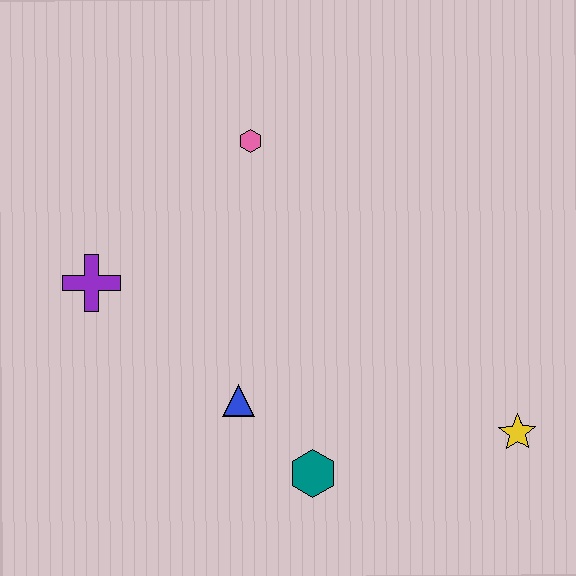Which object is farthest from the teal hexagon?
The pink hexagon is farthest from the teal hexagon.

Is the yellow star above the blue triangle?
No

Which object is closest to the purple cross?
The blue triangle is closest to the purple cross.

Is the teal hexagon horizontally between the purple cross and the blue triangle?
No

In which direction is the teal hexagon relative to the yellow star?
The teal hexagon is to the left of the yellow star.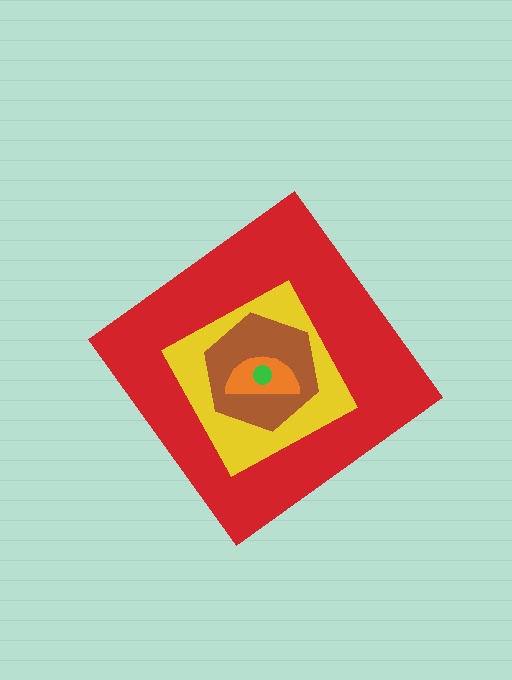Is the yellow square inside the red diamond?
Yes.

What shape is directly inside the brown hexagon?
The orange semicircle.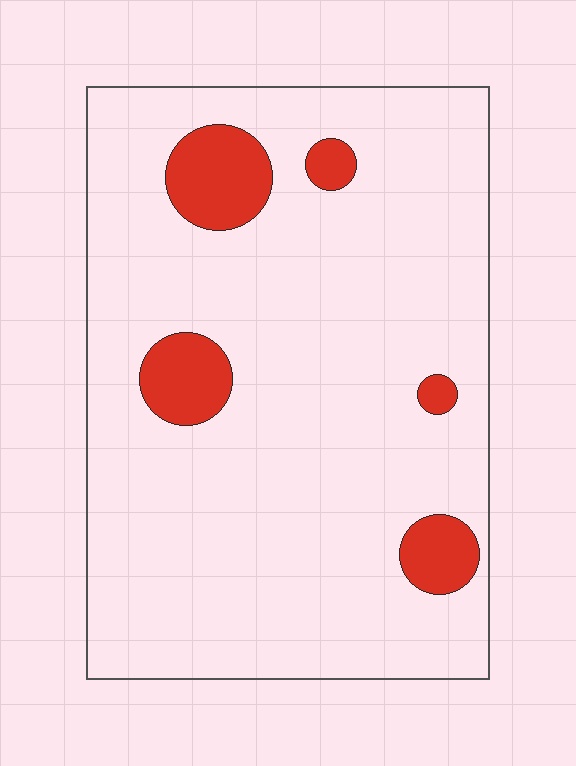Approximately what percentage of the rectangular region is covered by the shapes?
Approximately 10%.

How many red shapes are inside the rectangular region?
5.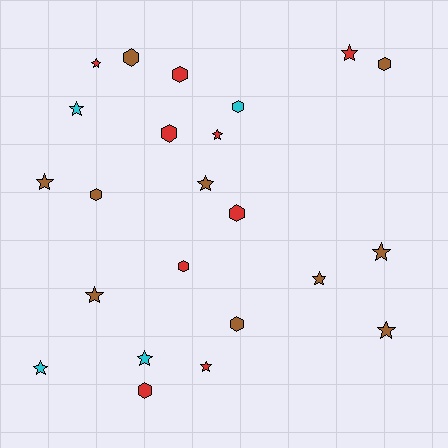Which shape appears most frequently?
Star, with 13 objects.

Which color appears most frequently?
Brown, with 10 objects.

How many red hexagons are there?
There are 5 red hexagons.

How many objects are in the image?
There are 23 objects.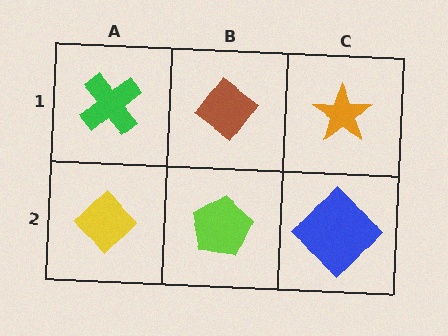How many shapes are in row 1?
3 shapes.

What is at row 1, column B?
A brown diamond.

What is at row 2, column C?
A blue diamond.